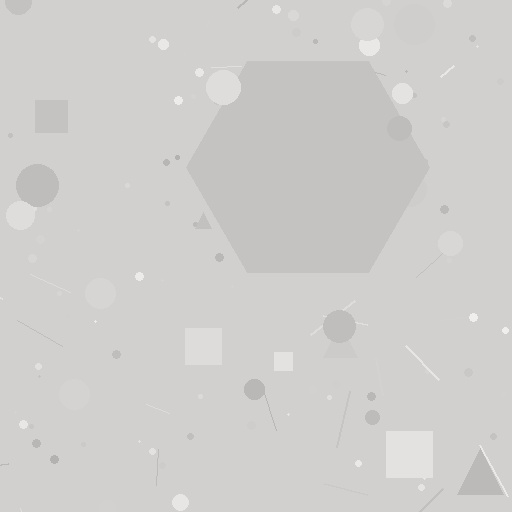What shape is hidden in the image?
A hexagon is hidden in the image.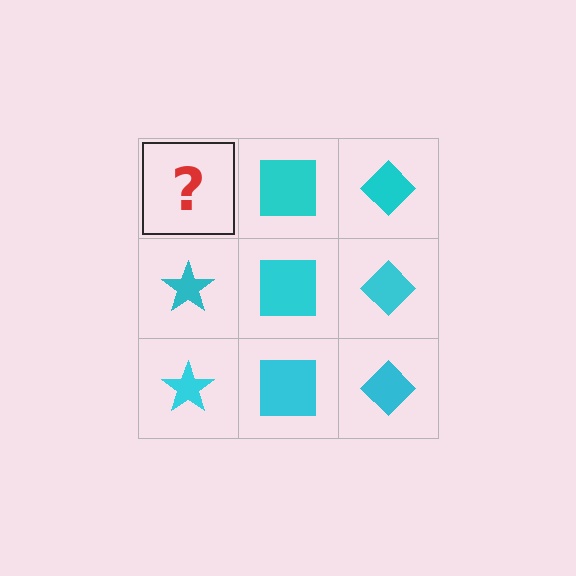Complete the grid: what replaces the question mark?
The question mark should be replaced with a cyan star.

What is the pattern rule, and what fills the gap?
The rule is that each column has a consistent shape. The gap should be filled with a cyan star.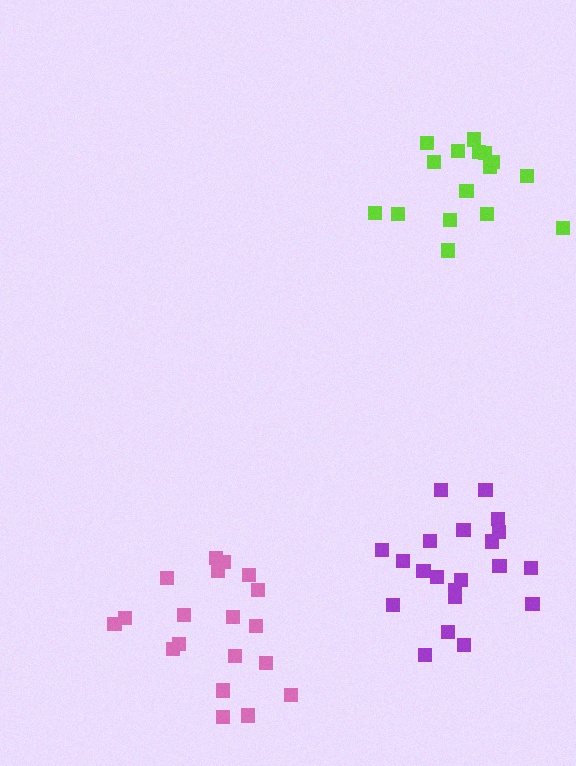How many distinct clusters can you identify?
There are 3 distinct clusters.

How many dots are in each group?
Group 1: 19 dots, Group 2: 16 dots, Group 3: 21 dots (56 total).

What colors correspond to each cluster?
The clusters are colored: pink, lime, purple.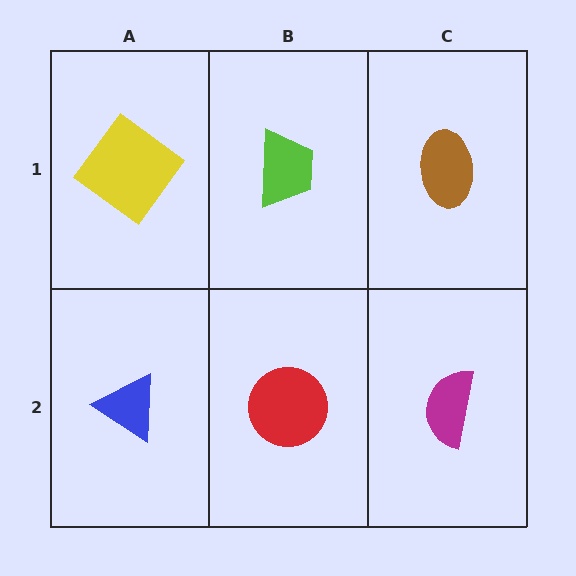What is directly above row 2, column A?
A yellow diamond.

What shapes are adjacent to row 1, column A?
A blue triangle (row 2, column A), a lime trapezoid (row 1, column B).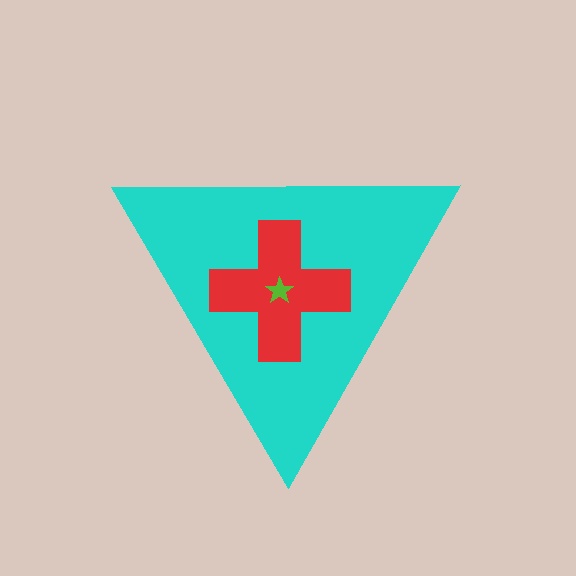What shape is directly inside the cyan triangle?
The red cross.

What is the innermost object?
The lime star.